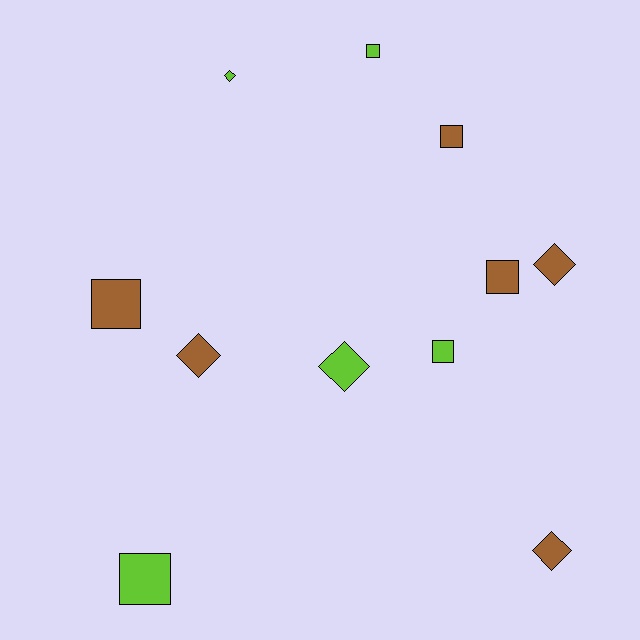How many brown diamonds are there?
There are 3 brown diamonds.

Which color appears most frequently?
Brown, with 6 objects.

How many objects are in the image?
There are 11 objects.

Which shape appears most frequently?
Square, with 6 objects.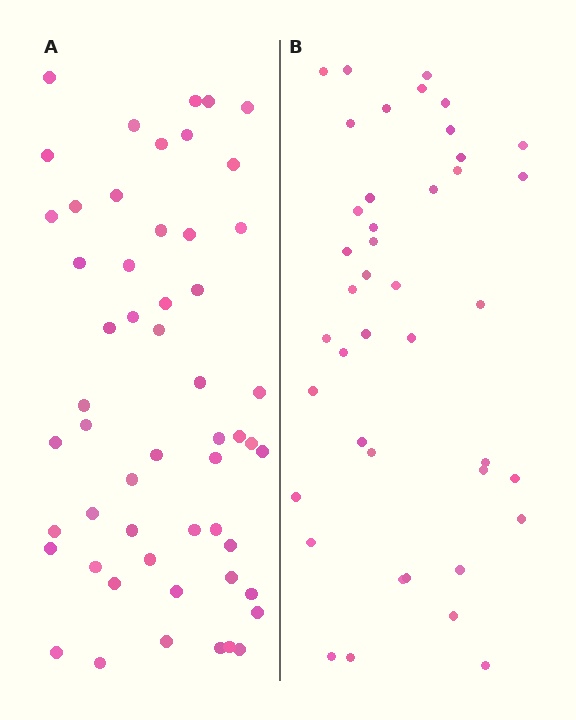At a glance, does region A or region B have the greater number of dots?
Region A (the left region) has more dots.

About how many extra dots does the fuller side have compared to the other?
Region A has roughly 12 or so more dots than region B.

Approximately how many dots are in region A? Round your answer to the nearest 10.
About 50 dots. (The exact count is 54, which rounds to 50.)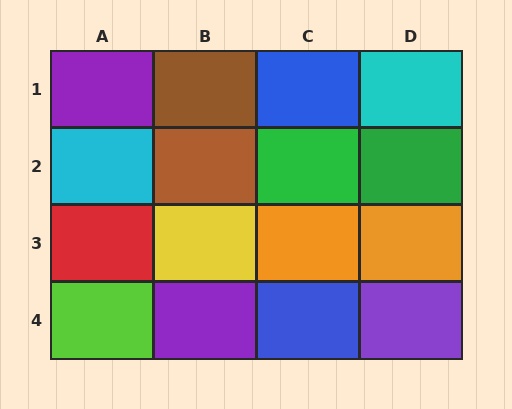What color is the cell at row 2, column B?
Brown.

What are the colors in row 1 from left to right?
Purple, brown, blue, cyan.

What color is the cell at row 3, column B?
Yellow.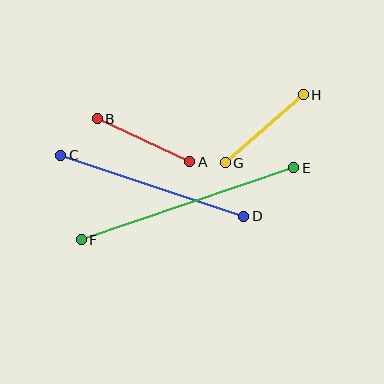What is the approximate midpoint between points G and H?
The midpoint is at approximately (264, 129) pixels.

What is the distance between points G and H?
The distance is approximately 104 pixels.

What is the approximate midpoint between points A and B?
The midpoint is at approximately (143, 140) pixels.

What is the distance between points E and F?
The distance is approximately 224 pixels.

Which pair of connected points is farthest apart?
Points E and F are farthest apart.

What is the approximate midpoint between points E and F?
The midpoint is at approximately (188, 204) pixels.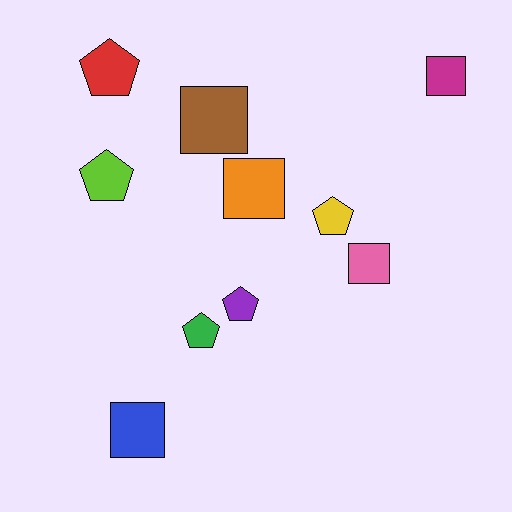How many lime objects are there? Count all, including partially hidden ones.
There is 1 lime object.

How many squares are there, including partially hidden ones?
There are 5 squares.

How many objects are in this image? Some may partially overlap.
There are 10 objects.